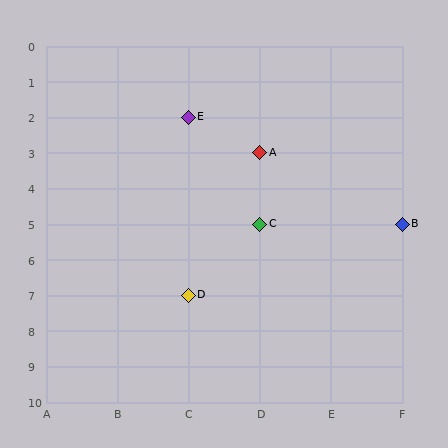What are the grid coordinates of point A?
Point A is at grid coordinates (D, 3).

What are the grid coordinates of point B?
Point B is at grid coordinates (F, 5).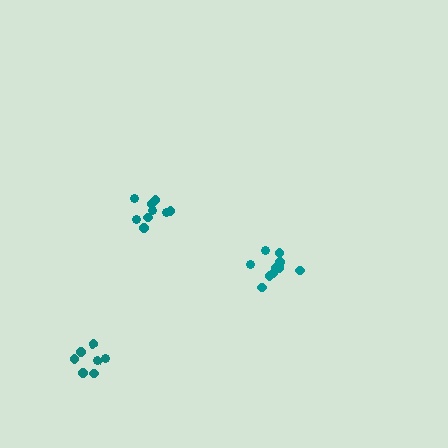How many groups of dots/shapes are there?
There are 3 groups.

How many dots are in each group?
Group 1: 12 dots, Group 2: 9 dots, Group 3: 7 dots (28 total).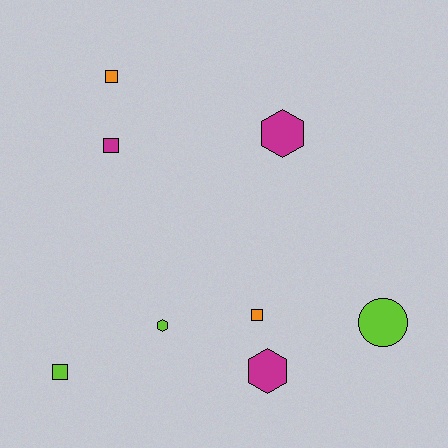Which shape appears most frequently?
Square, with 4 objects.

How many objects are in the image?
There are 8 objects.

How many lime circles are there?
There is 1 lime circle.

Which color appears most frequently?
Lime, with 3 objects.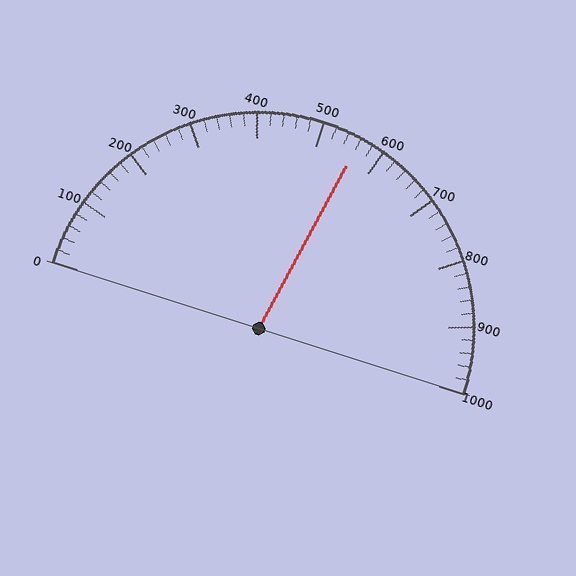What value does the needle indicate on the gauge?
The needle indicates approximately 560.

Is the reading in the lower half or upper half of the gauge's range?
The reading is in the upper half of the range (0 to 1000).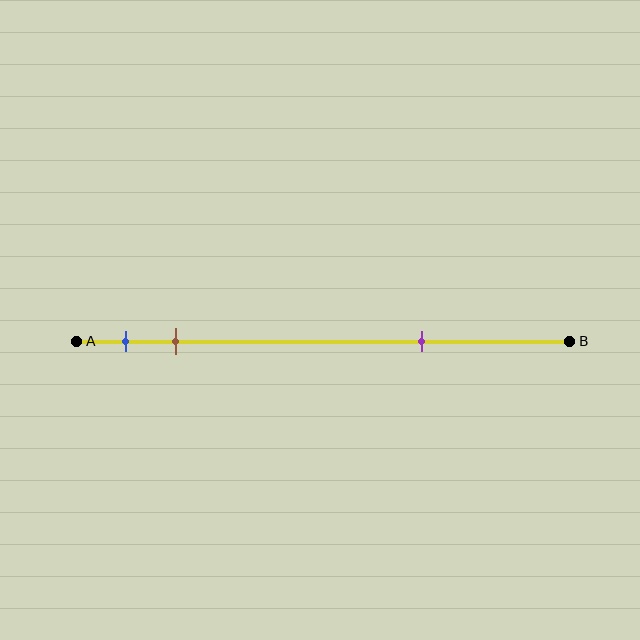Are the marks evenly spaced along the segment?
No, the marks are not evenly spaced.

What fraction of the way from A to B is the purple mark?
The purple mark is approximately 70% (0.7) of the way from A to B.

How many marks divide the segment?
There are 3 marks dividing the segment.